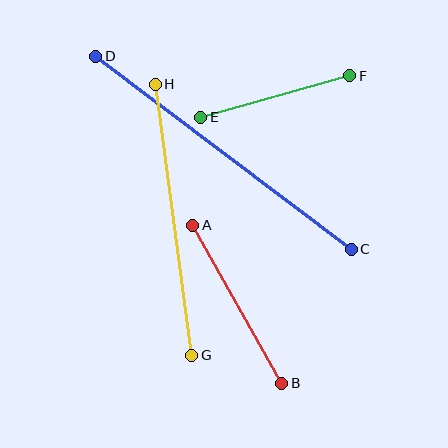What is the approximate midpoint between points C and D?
The midpoint is at approximately (223, 153) pixels.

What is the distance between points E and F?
The distance is approximately 155 pixels.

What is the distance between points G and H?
The distance is approximately 274 pixels.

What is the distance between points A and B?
The distance is approximately 182 pixels.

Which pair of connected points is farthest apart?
Points C and D are farthest apart.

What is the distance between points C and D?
The distance is approximately 320 pixels.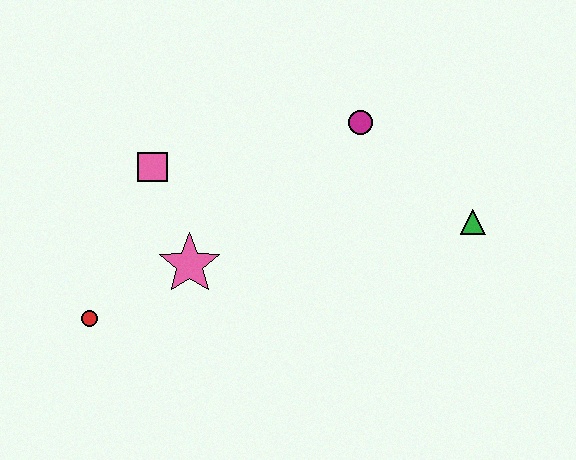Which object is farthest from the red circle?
The green triangle is farthest from the red circle.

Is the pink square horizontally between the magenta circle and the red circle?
Yes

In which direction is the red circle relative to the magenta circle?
The red circle is to the left of the magenta circle.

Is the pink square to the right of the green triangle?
No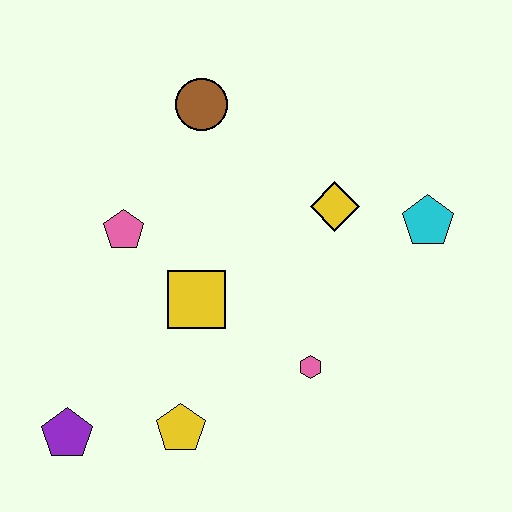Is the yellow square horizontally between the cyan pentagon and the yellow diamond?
No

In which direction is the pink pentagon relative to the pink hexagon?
The pink pentagon is to the left of the pink hexagon.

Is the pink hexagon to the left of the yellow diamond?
Yes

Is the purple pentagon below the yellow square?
Yes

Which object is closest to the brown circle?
The pink pentagon is closest to the brown circle.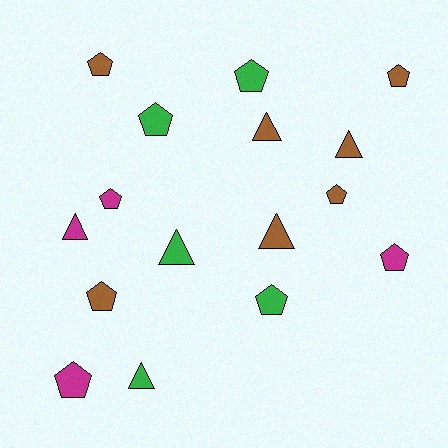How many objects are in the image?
There are 16 objects.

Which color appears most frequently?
Brown, with 7 objects.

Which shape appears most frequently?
Pentagon, with 10 objects.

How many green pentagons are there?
There are 3 green pentagons.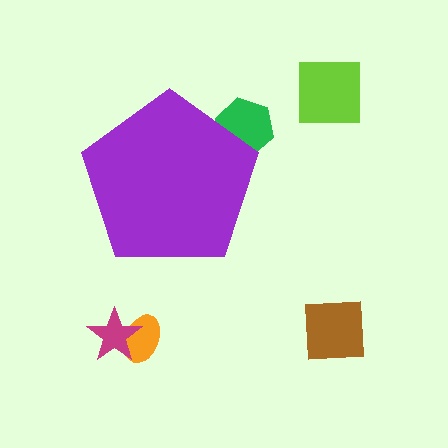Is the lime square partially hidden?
No, the lime square is fully visible.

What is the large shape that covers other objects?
A purple pentagon.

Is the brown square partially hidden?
No, the brown square is fully visible.